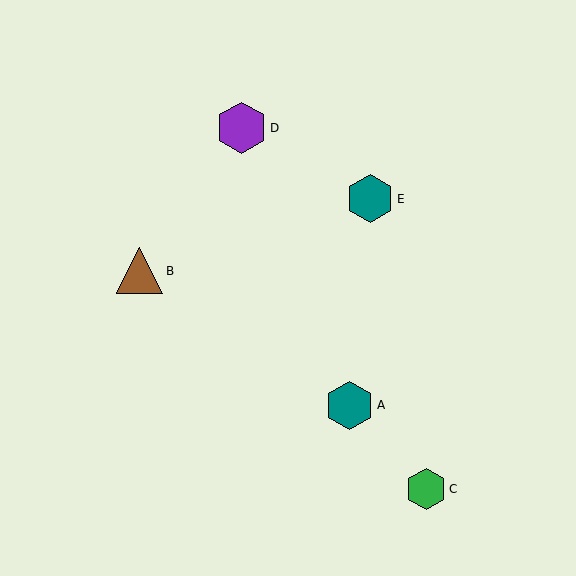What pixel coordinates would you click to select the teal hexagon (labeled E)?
Click at (370, 199) to select the teal hexagon E.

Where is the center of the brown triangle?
The center of the brown triangle is at (140, 271).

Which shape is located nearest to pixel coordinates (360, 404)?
The teal hexagon (labeled A) at (350, 405) is nearest to that location.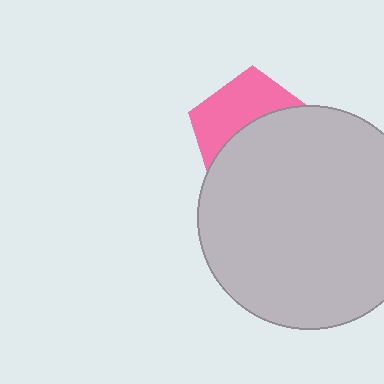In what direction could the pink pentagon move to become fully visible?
The pink pentagon could move up. That would shift it out from behind the light gray circle entirely.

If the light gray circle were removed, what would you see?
You would see the complete pink pentagon.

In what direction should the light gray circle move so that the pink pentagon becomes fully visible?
The light gray circle should move down. That is the shortest direction to clear the overlap and leave the pink pentagon fully visible.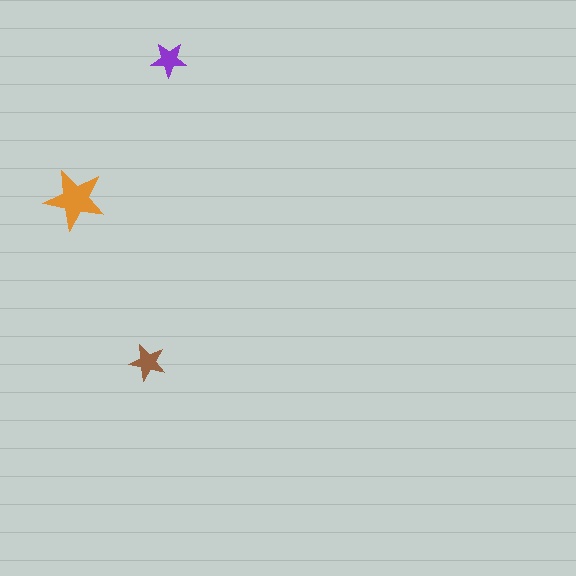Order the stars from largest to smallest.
the orange one, the brown one, the purple one.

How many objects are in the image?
There are 3 objects in the image.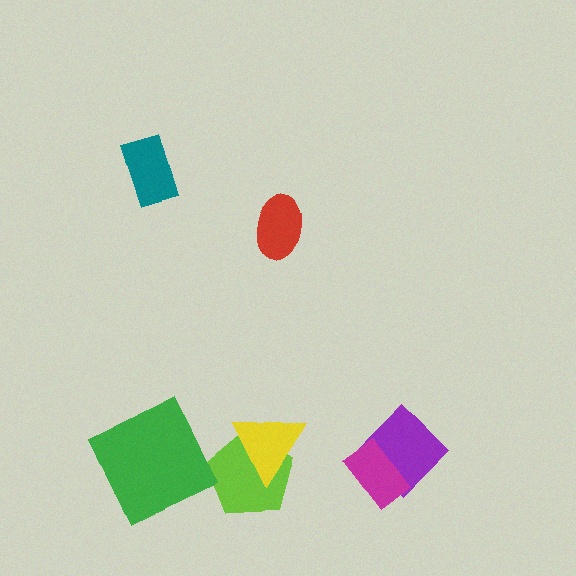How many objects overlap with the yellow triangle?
1 object overlaps with the yellow triangle.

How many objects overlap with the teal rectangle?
0 objects overlap with the teal rectangle.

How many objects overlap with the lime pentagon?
1 object overlaps with the lime pentagon.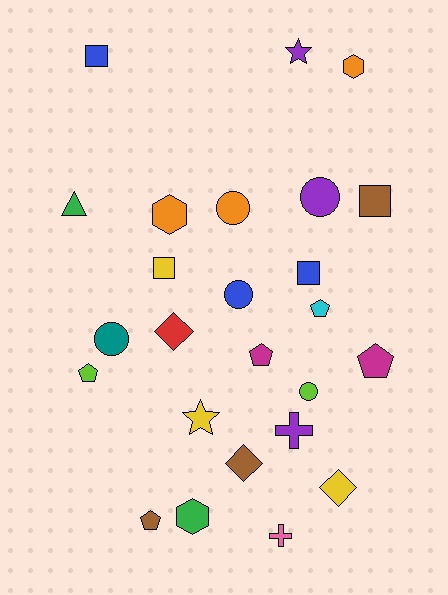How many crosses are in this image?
There are 2 crosses.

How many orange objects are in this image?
There are 3 orange objects.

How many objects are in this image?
There are 25 objects.